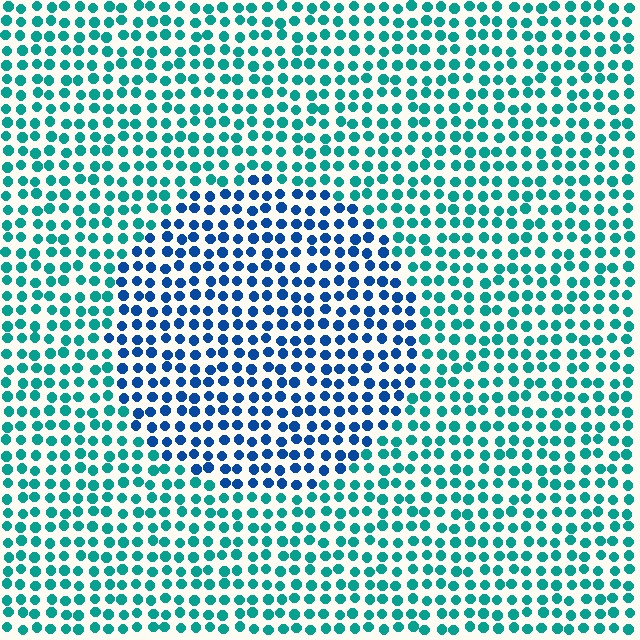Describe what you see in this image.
The image is filled with small teal elements in a uniform arrangement. A circle-shaped region is visible where the elements are tinted to a slightly different hue, forming a subtle color boundary.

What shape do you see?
I see a circle.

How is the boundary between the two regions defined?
The boundary is defined purely by a slight shift in hue (about 41 degrees). Spacing, size, and orientation are identical on both sides.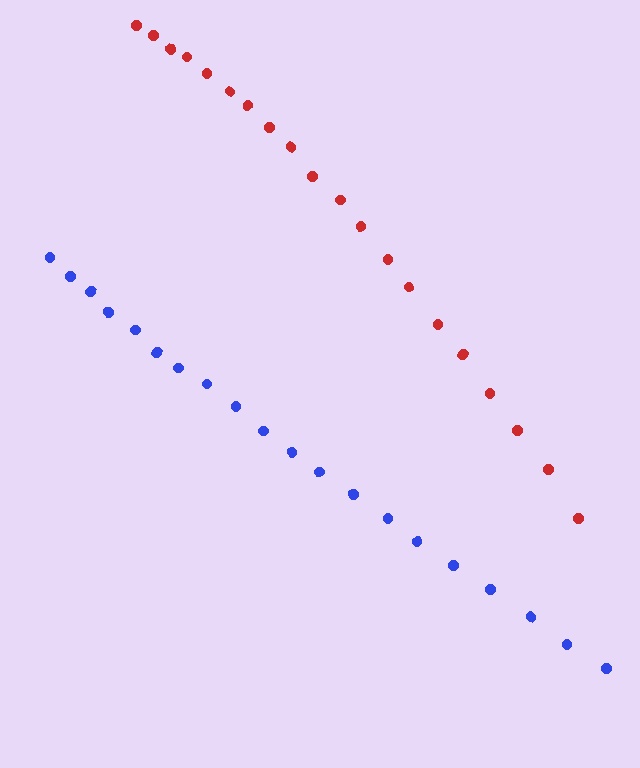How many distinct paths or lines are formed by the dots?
There are 2 distinct paths.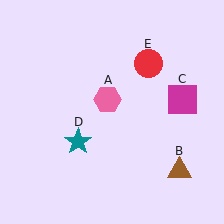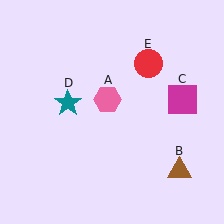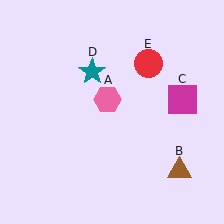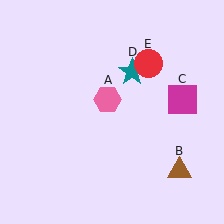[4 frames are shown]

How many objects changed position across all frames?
1 object changed position: teal star (object D).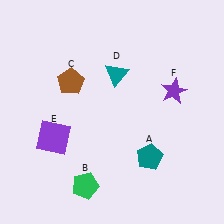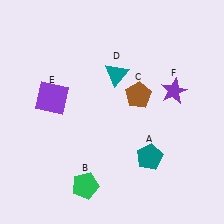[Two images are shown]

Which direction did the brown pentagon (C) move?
The brown pentagon (C) moved right.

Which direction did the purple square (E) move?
The purple square (E) moved up.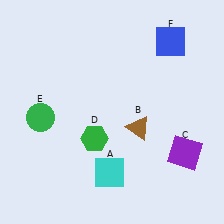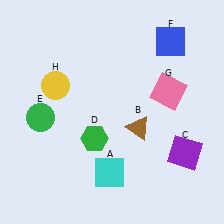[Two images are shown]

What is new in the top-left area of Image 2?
A yellow circle (H) was added in the top-left area of Image 2.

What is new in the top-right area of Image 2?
A pink square (G) was added in the top-right area of Image 2.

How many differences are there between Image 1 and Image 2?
There are 2 differences between the two images.